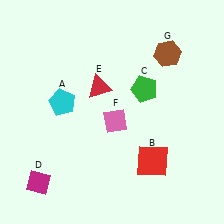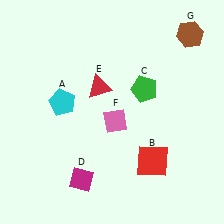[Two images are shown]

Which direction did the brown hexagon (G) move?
The brown hexagon (G) moved right.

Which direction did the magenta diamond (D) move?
The magenta diamond (D) moved right.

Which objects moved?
The objects that moved are: the magenta diamond (D), the brown hexagon (G).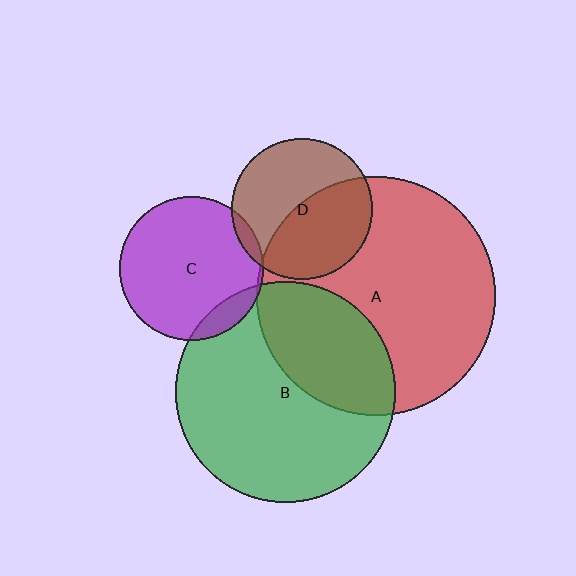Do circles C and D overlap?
Yes.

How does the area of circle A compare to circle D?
Approximately 2.9 times.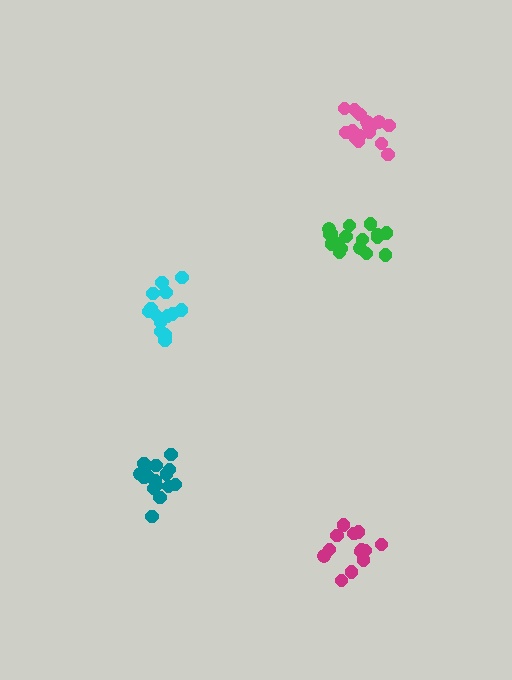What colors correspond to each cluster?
The clusters are colored: magenta, green, cyan, teal, pink.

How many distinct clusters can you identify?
There are 5 distinct clusters.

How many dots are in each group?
Group 1: 14 dots, Group 2: 17 dots, Group 3: 14 dots, Group 4: 16 dots, Group 5: 17 dots (78 total).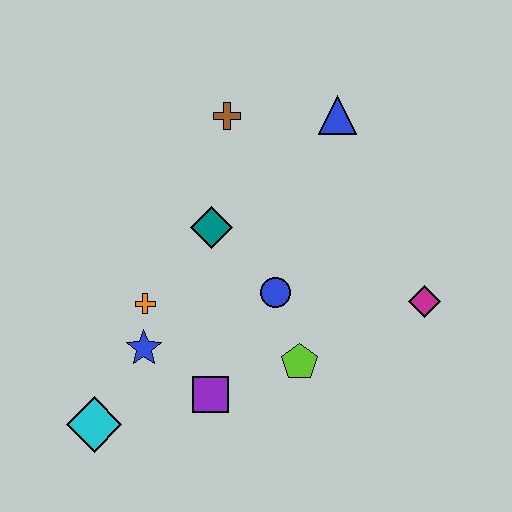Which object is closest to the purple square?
The blue star is closest to the purple square.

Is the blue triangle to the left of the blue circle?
No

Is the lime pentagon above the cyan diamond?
Yes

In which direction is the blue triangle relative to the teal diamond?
The blue triangle is to the right of the teal diamond.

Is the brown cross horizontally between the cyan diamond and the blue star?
No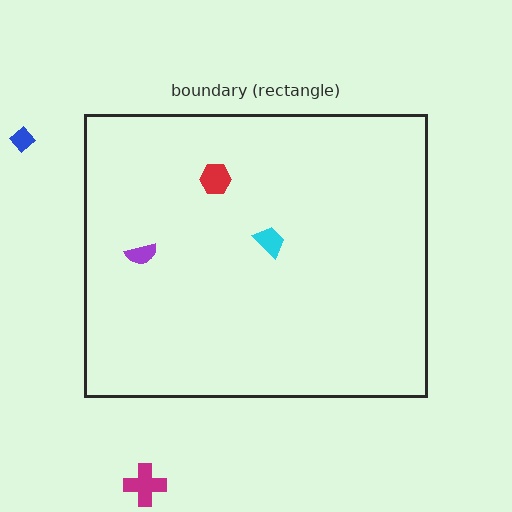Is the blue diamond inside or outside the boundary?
Outside.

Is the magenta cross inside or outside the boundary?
Outside.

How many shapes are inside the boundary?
3 inside, 2 outside.